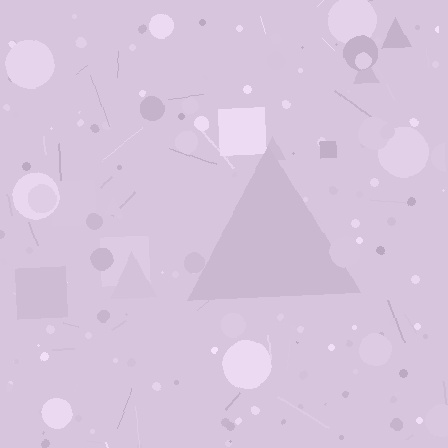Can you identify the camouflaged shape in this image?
The camouflaged shape is a triangle.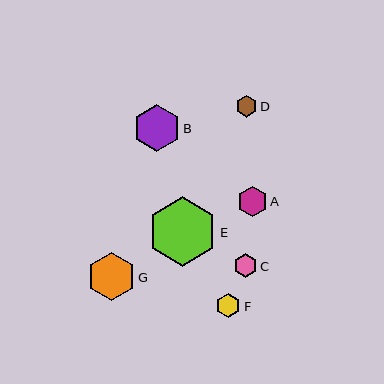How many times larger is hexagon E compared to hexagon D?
Hexagon E is approximately 3.2 times the size of hexagon D.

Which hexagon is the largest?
Hexagon E is the largest with a size of approximately 69 pixels.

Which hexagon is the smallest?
Hexagon D is the smallest with a size of approximately 22 pixels.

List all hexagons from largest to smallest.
From largest to smallest: E, G, B, A, F, C, D.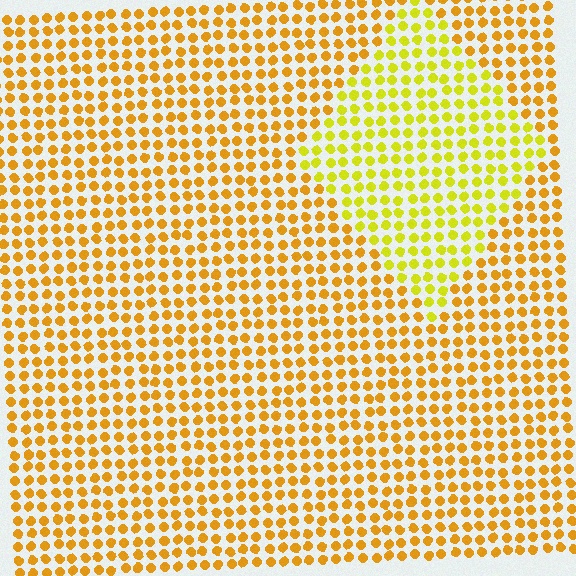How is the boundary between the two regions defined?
The boundary is defined purely by a slight shift in hue (about 27 degrees). Spacing, size, and orientation are identical on both sides.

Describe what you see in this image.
The image is filled with small orange elements in a uniform arrangement. A diamond-shaped region is visible where the elements are tinted to a slightly different hue, forming a subtle color boundary.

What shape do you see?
I see a diamond.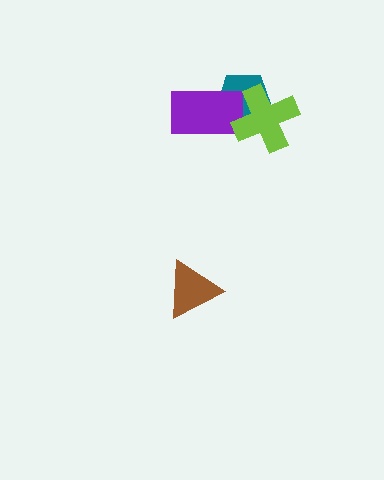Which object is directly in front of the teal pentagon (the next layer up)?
The purple rectangle is directly in front of the teal pentagon.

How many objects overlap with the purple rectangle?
2 objects overlap with the purple rectangle.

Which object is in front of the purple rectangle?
The lime cross is in front of the purple rectangle.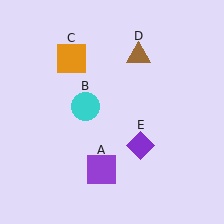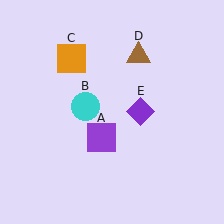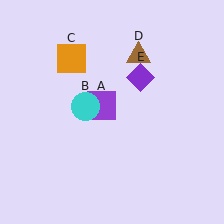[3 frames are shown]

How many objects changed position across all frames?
2 objects changed position: purple square (object A), purple diamond (object E).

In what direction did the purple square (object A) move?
The purple square (object A) moved up.